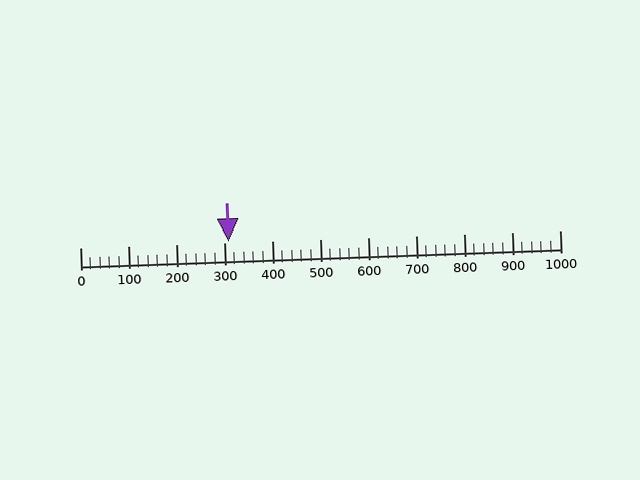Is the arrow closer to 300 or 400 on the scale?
The arrow is closer to 300.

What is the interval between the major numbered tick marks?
The major tick marks are spaced 100 units apart.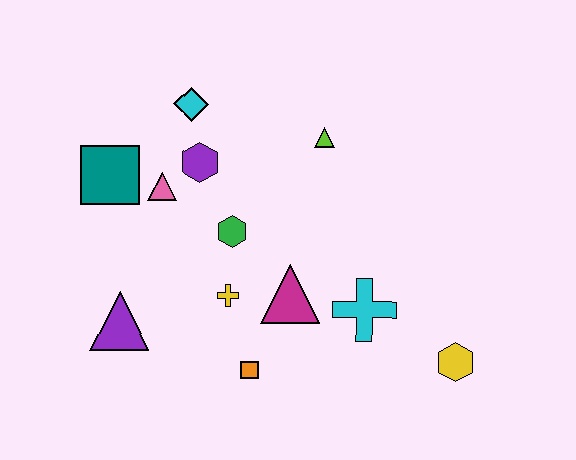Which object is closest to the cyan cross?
The magenta triangle is closest to the cyan cross.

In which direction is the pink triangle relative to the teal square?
The pink triangle is to the right of the teal square.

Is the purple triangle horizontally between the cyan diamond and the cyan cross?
No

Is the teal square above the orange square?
Yes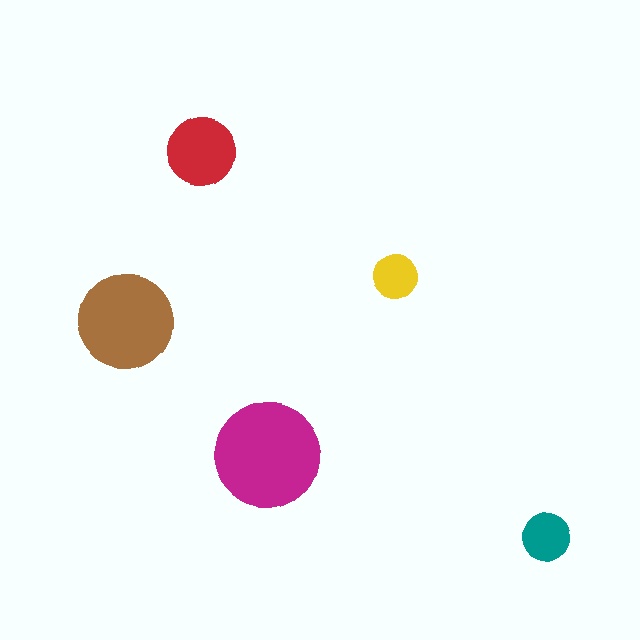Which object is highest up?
The red circle is topmost.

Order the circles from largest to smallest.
the magenta one, the brown one, the red one, the teal one, the yellow one.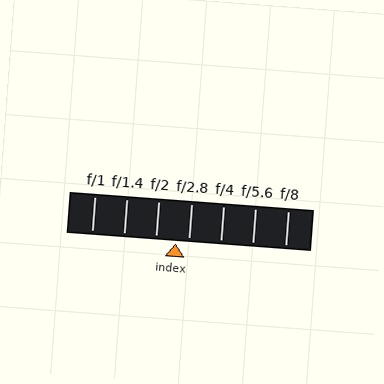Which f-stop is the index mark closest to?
The index mark is closest to f/2.8.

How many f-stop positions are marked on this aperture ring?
There are 7 f-stop positions marked.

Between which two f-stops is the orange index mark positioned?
The index mark is between f/2 and f/2.8.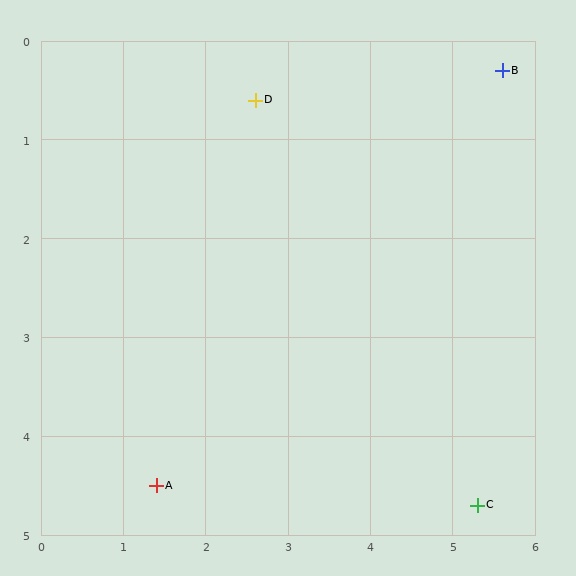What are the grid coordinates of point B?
Point B is at approximately (5.6, 0.3).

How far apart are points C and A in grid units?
Points C and A are about 3.9 grid units apart.